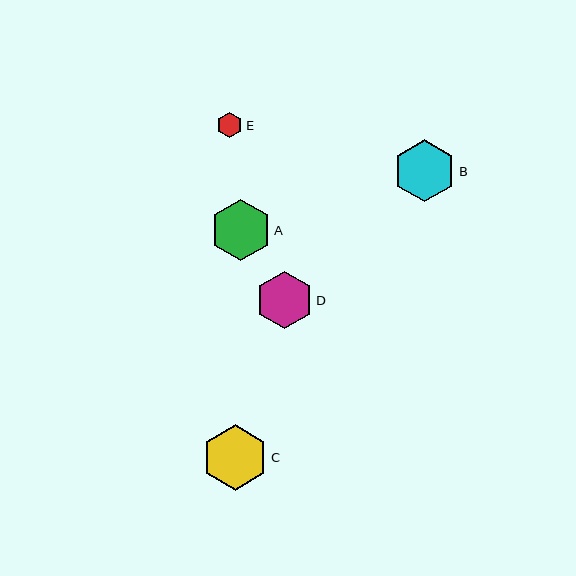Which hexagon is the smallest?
Hexagon E is the smallest with a size of approximately 25 pixels.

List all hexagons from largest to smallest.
From largest to smallest: C, B, A, D, E.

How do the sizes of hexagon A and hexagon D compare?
Hexagon A and hexagon D are approximately the same size.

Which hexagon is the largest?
Hexagon C is the largest with a size of approximately 65 pixels.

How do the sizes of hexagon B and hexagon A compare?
Hexagon B and hexagon A are approximately the same size.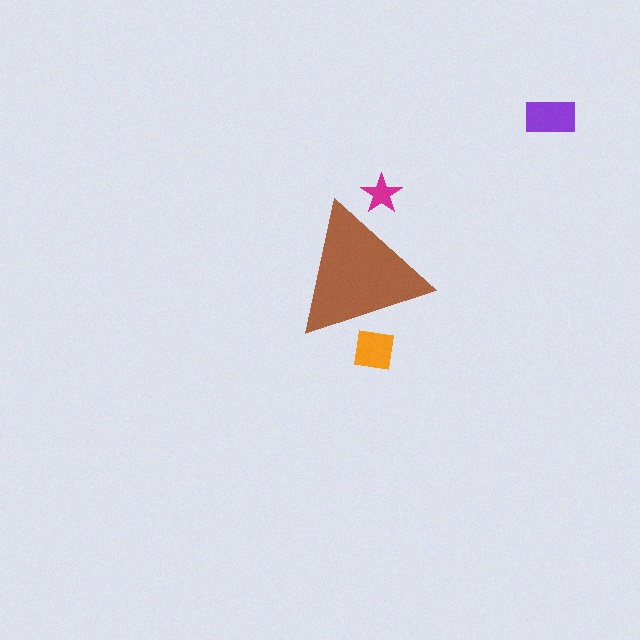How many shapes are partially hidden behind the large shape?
2 shapes are partially hidden.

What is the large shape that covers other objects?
A brown triangle.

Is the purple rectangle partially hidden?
No, the purple rectangle is fully visible.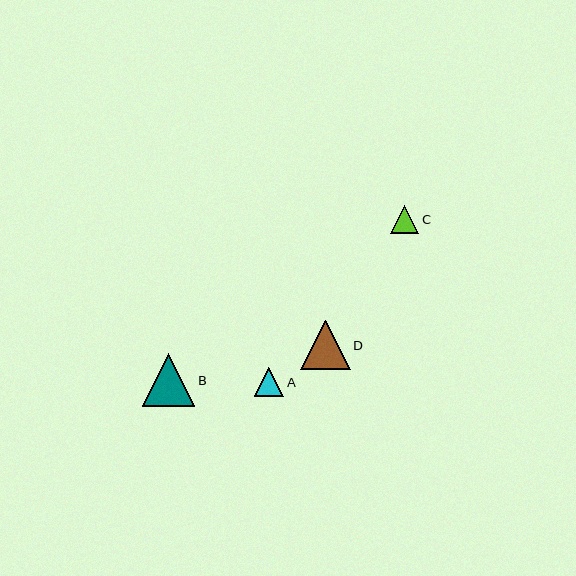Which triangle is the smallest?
Triangle C is the smallest with a size of approximately 28 pixels.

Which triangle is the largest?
Triangle B is the largest with a size of approximately 52 pixels.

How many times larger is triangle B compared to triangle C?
Triangle B is approximately 1.9 times the size of triangle C.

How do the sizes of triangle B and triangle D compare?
Triangle B and triangle D are approximately the same size.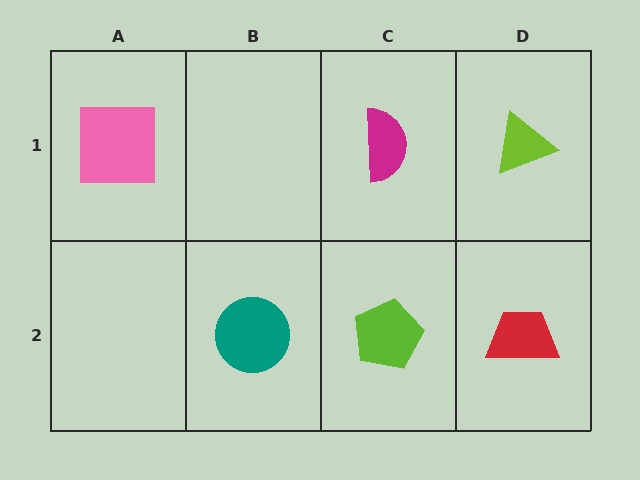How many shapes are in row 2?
3 shapes.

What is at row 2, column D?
A red trapezoid.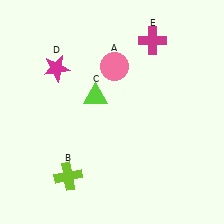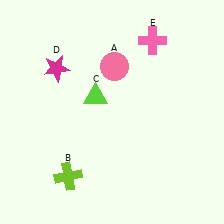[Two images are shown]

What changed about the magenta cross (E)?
In Image 1, E is magenta. In Image 2, it changed to pink.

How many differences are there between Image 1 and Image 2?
There is 1 difference between the two images.